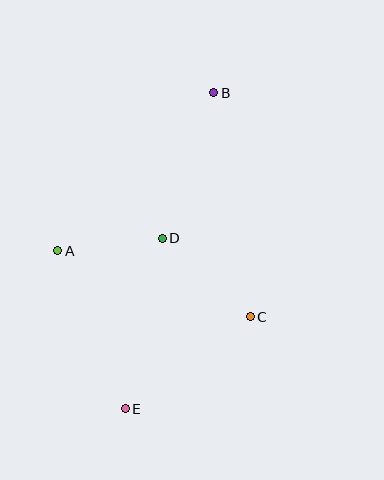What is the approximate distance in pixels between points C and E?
The distance between C and E is approximately 156 pixels.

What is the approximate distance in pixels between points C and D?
The distance between C and D is approximately 118 pixels.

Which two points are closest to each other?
Points A and D are closest to each other.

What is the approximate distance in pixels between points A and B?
The distance between A and B is approximately 222 pixels.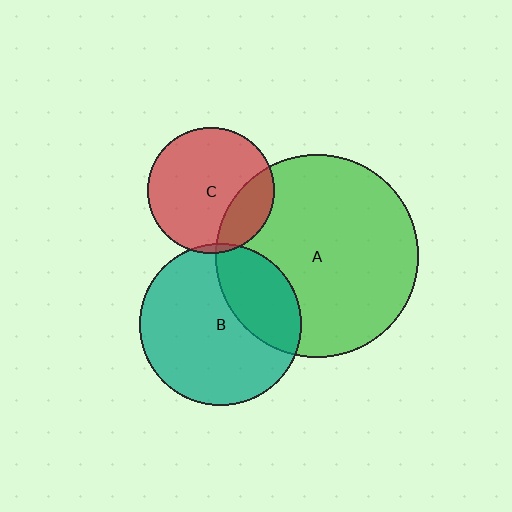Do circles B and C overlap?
Yes.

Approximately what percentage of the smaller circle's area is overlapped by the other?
Approximately 5%.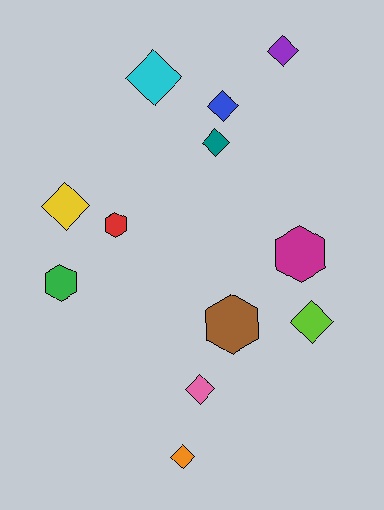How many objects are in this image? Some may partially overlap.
There are 12 objects.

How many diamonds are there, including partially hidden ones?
There are 8 diamonds.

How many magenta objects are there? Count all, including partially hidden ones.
There is 1 magenta object.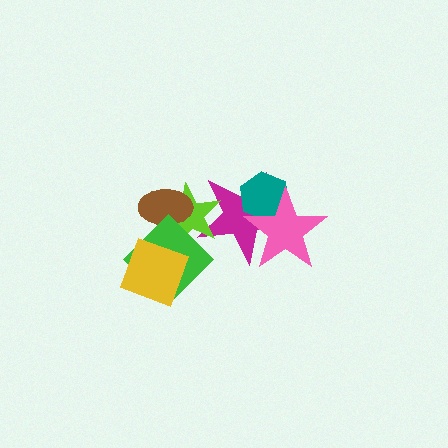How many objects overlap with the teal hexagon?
2 objects overlap with the teal hexagon.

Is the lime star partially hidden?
Yes, it is partially covered by another shape.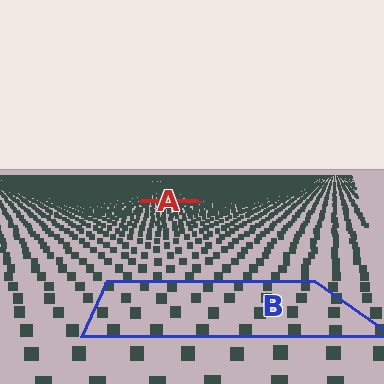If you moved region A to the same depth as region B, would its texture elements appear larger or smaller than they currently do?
They would appear larger. At a closer depth, the same texture elements are projected at a bigger on-screen size.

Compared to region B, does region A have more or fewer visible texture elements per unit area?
Region A has more texture elements per unit area — they are packed more densely because it is farther away.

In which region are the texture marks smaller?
The texture marks are smaller in region A, because it is farther away.